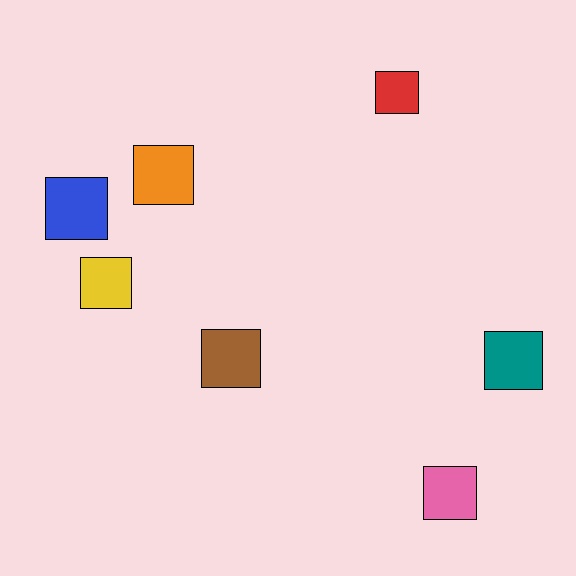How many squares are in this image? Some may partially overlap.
There are 7 squares.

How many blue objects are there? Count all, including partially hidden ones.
There is 1 blue object.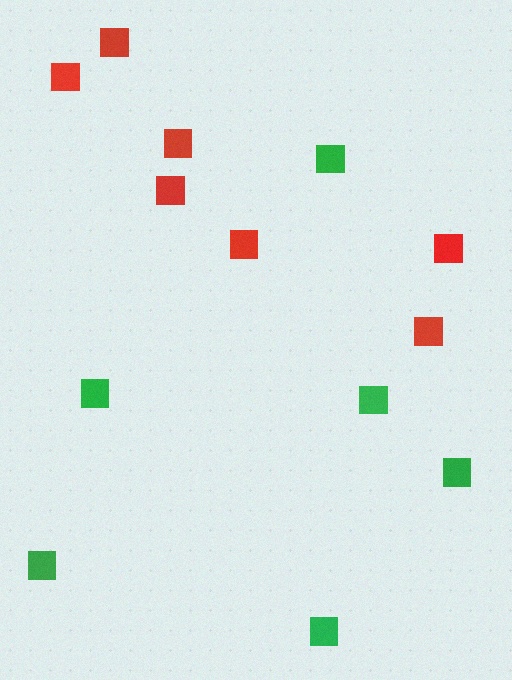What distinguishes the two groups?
There are 2 groups: one group of red squares (7) and one group of green squares (6).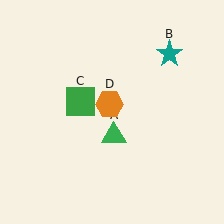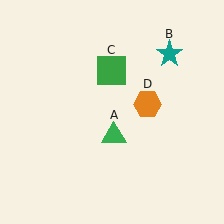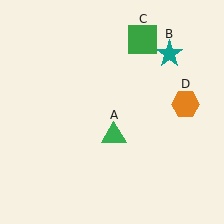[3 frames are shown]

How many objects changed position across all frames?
2 objects changed position: green square (object C), orange hexagon (object D).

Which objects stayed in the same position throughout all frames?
Green triangle (object A) and teal star (object B) remained stationary.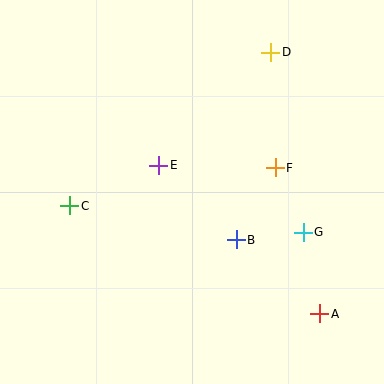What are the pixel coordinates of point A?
Point A is at (320, 314).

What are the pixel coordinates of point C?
Point C is at (70, 206).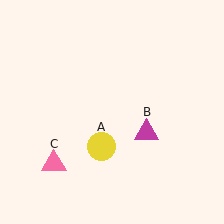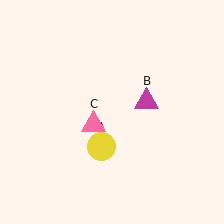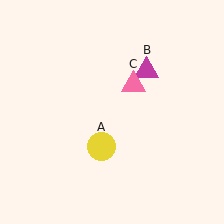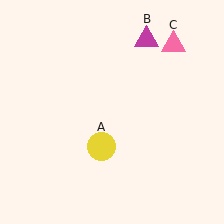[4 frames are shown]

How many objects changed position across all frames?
2 objects changed position: magenta triangle (object B), pink triangle (object C).